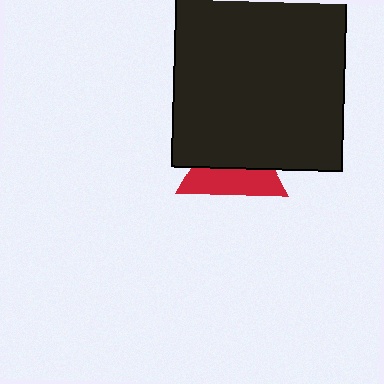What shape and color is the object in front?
The object in front is a black square.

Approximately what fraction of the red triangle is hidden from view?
Roughly 54% of the red triangle is hidden behind the black square.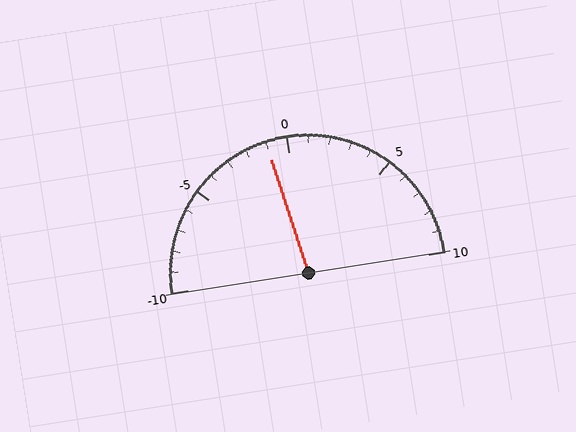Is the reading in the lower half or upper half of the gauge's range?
The reading is in the lower half of the range (-10 to 10).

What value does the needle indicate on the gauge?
The needle indicates approximately -1.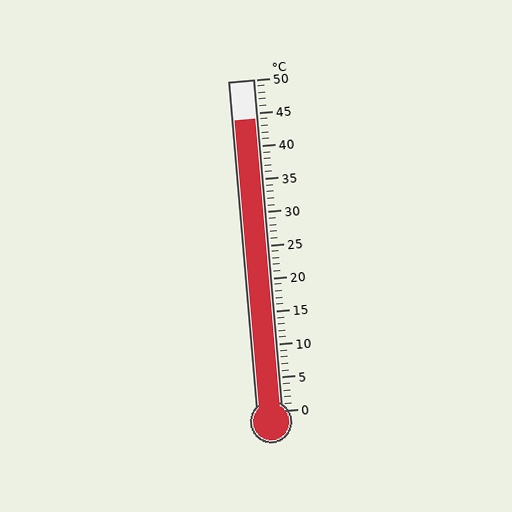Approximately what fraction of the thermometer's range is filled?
The thermometer is filled to approximately 90% of its range.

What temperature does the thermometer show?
The thermometer shows approximately 44°C.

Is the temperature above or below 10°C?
The temperature is above 10°C.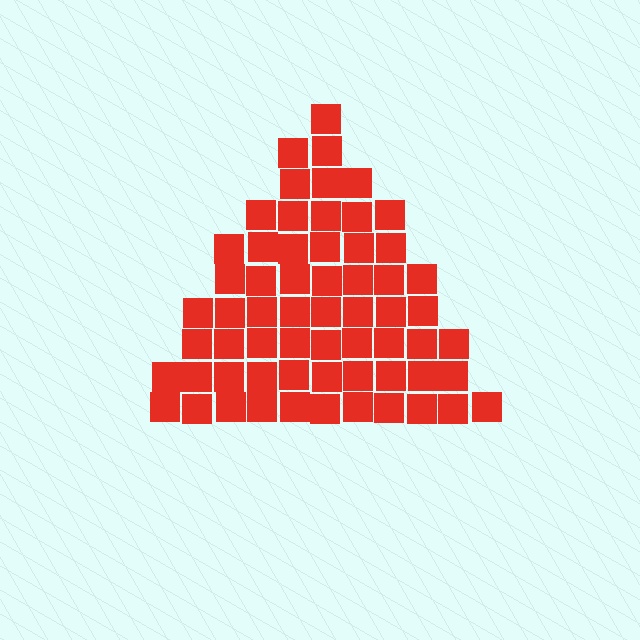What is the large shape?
The large shape is a triangle.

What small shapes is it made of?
It is made of small squares.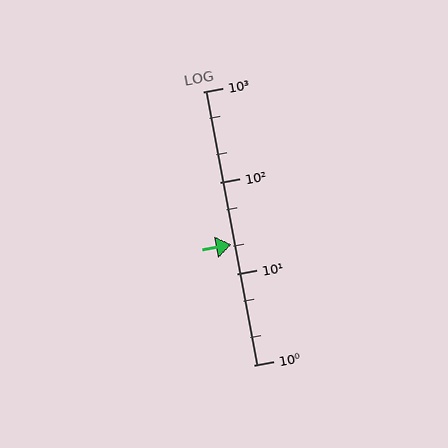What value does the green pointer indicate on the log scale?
The pointer indicates approximately 21.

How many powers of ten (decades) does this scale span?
The scale spans 3 decades, from 1 to 1000.